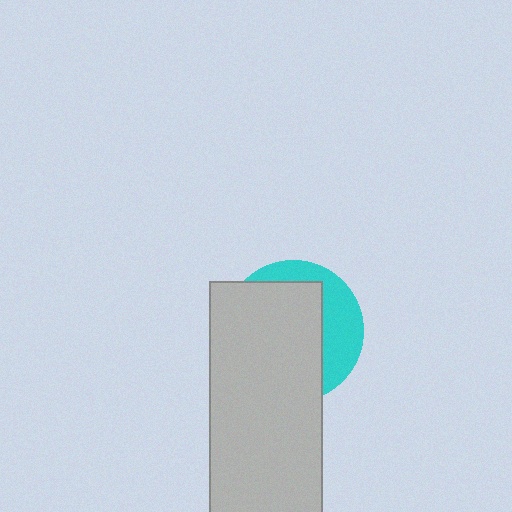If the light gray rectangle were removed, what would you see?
You would see the complete cyan circle.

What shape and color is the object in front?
The object in front is a light gray rectangle.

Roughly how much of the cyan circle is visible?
A small part of it is visible (roughly 32%).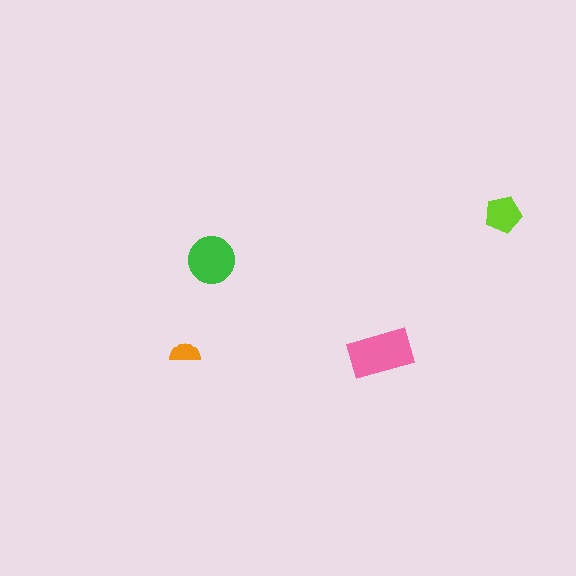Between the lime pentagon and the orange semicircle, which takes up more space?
The lime pentagon.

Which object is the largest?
The pink rectangle.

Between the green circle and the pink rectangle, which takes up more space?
The pink rectangle.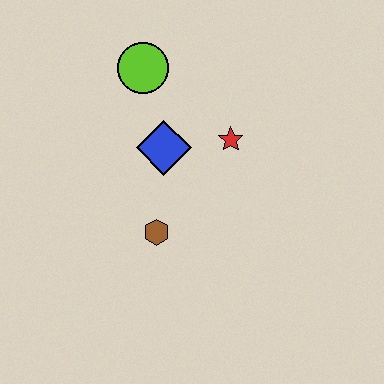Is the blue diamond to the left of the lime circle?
No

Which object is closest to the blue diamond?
The red star is closest to the blue diamond.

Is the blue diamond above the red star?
No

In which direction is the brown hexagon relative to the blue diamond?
The brown hexagon is below the blue diamond.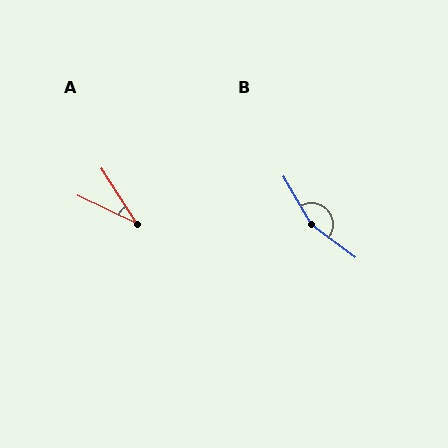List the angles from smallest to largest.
A (31°), B (157°).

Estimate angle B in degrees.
Approximately 157 degrees.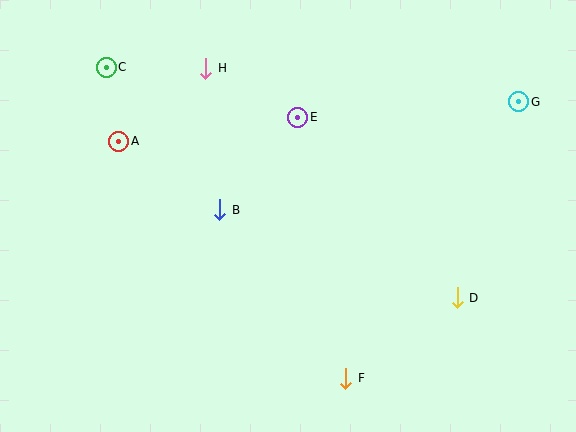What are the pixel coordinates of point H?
Point H is at (206, 68).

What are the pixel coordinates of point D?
Point D is at (457, 298).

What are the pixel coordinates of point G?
Point G is at (519, 102).